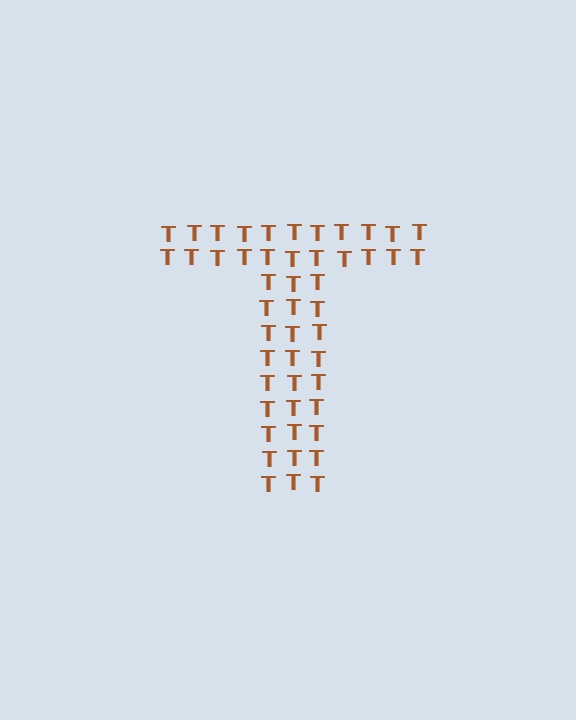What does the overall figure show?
The overall figure shows the letter T.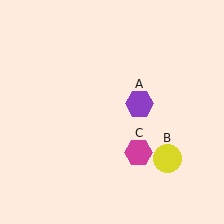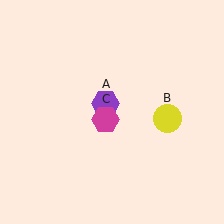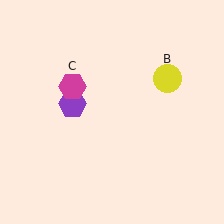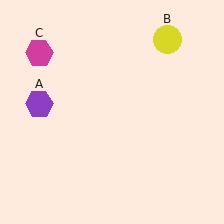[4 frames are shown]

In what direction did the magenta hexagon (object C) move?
The magenta hexagon (object C) moved up and to the left.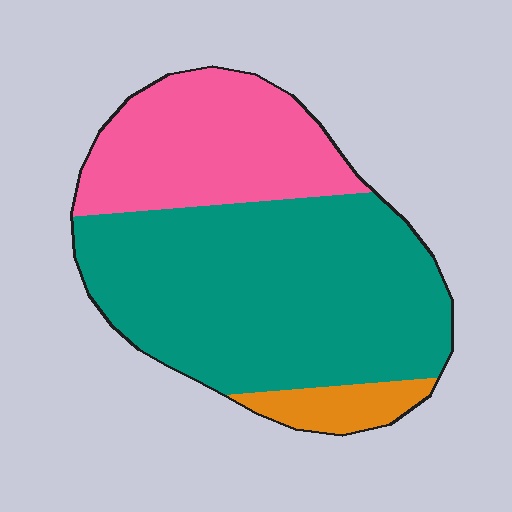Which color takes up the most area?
Teal, at roughly 60%.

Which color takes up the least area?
Orange, at roughly 5%.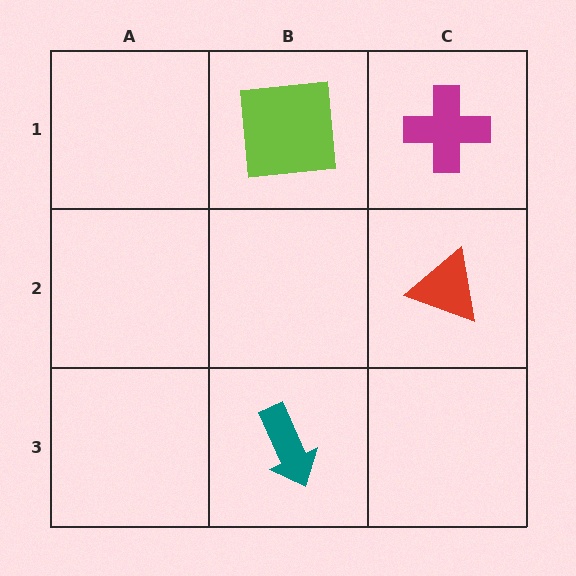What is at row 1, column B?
A lime square.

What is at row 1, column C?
A magenta cross.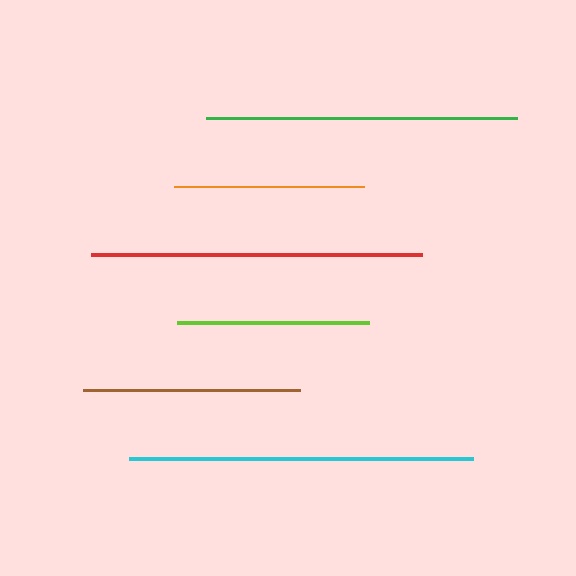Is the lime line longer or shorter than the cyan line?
The cyan line is longer than the lime line.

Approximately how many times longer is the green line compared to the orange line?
The green line is approximately 1.6 times the length of the orange line.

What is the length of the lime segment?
The lime segment is approximately 192 pixels long.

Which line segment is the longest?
The cyan line is the longest at approximately 345 pixels.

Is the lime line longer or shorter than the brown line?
The brown line is longer than the lime line.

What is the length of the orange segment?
The orange segment is approximately 190 pixels long.